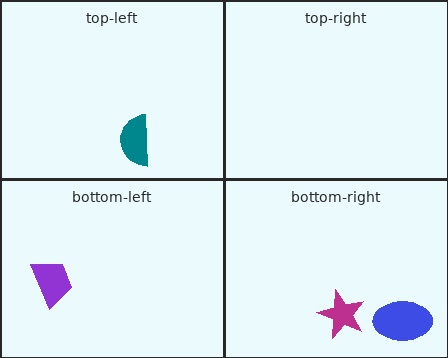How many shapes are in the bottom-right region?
2.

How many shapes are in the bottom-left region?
1.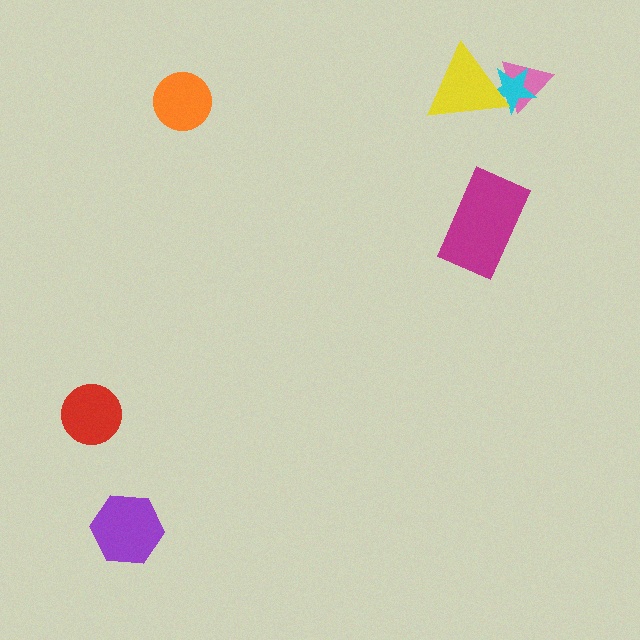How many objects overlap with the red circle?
0 objects overlap with the red circle.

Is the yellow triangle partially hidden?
No, no other shape covers it.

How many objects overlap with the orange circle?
0 objects overlap with the orange circle.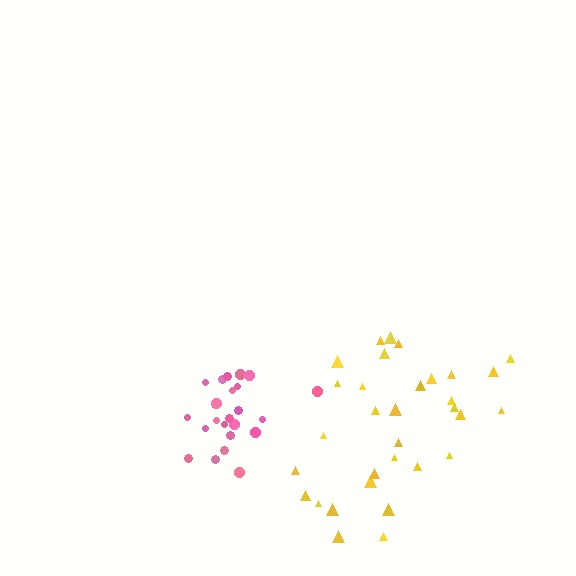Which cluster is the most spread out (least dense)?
Yellow.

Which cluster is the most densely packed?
Pink.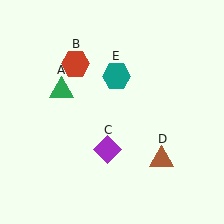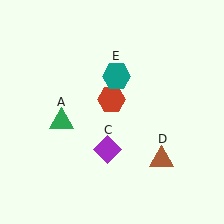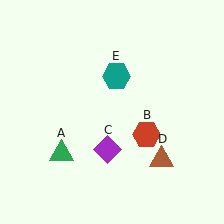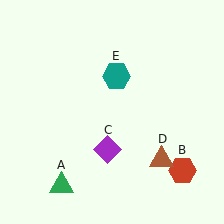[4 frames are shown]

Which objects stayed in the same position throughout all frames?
Purple diamond (object C) and brown triangle (object D) and teal hexagon (object E) remained stationary.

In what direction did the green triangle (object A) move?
The green triangle (object A) moved down.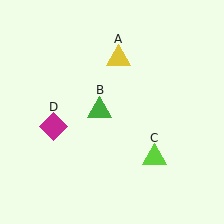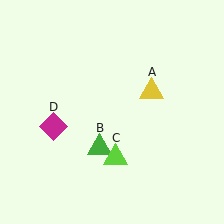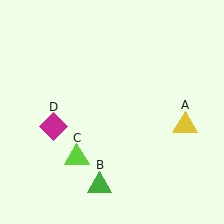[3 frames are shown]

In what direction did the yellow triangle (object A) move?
The yellow triangle (object A) moved down and to the right.